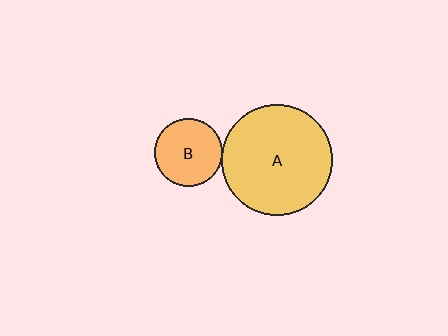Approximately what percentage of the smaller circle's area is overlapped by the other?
Approximately 5%.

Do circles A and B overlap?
Yes.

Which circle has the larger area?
Circle A (yellow).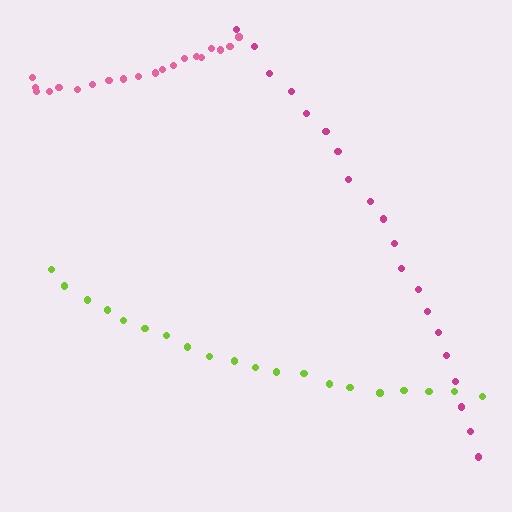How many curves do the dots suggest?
There are 3 distinct paths.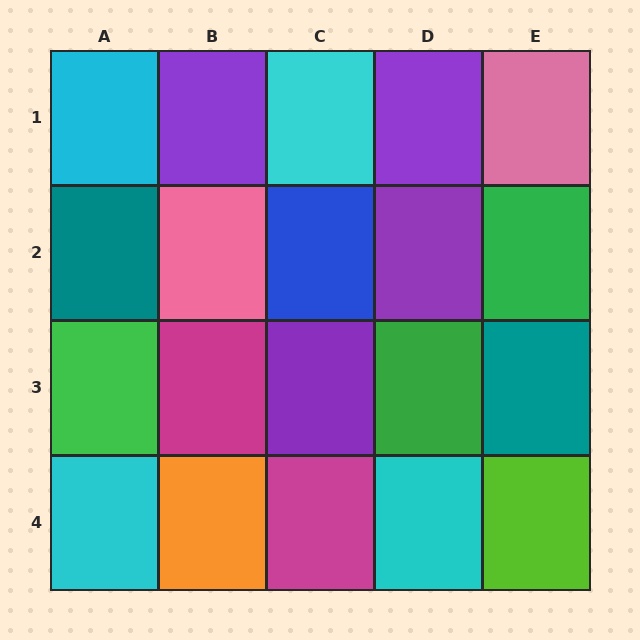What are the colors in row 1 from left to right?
Cyan, purple, cyan, purple, pink.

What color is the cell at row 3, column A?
Green.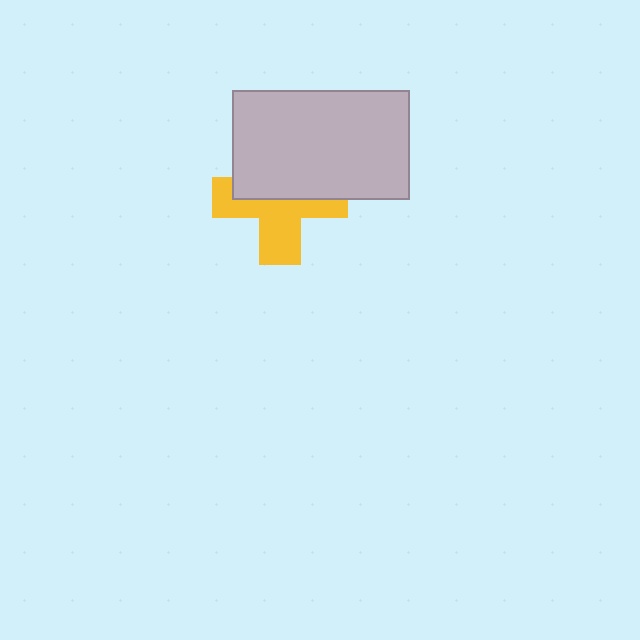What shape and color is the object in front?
The object in front is a light gray rectangle.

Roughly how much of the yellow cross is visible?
About half of it is visible (roughly 52%).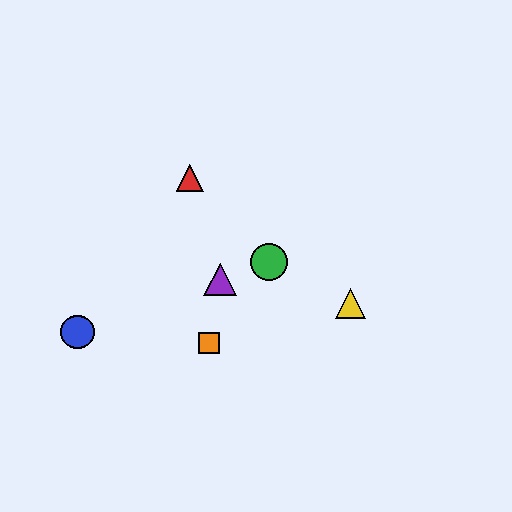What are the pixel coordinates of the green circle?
The green circle is at (269, 262).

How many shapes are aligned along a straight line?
3 shapes (the blue circle, the green circle, the purple triangle) are aligned along a straight line.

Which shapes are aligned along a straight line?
The blue circle, the green circle, the purple triangle are aligned along a straight line.